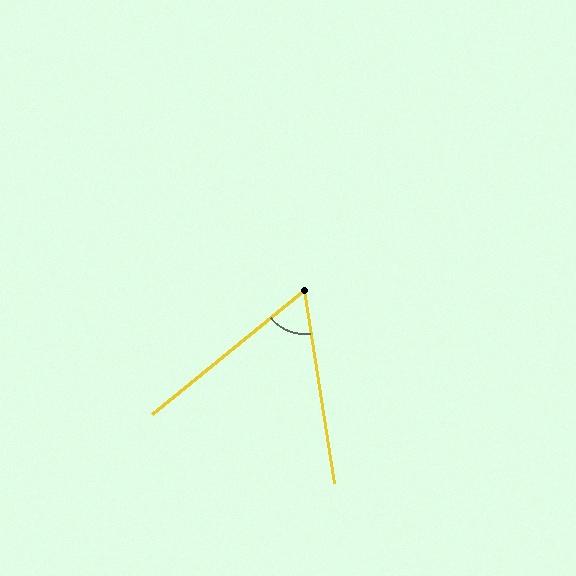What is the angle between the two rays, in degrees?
Approximately 59 degrees.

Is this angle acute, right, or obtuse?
It is acute.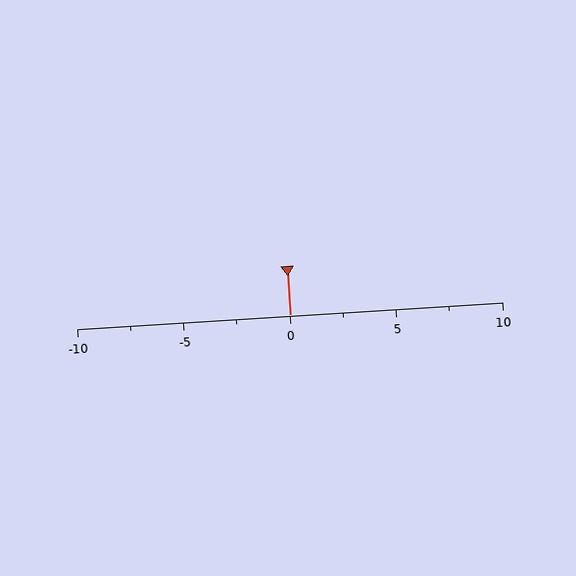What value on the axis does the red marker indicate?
The marker indicates approximately 0.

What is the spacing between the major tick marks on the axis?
The major ticks are spaced 5 apart.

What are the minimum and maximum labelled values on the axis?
The axis runs from -10 to 10.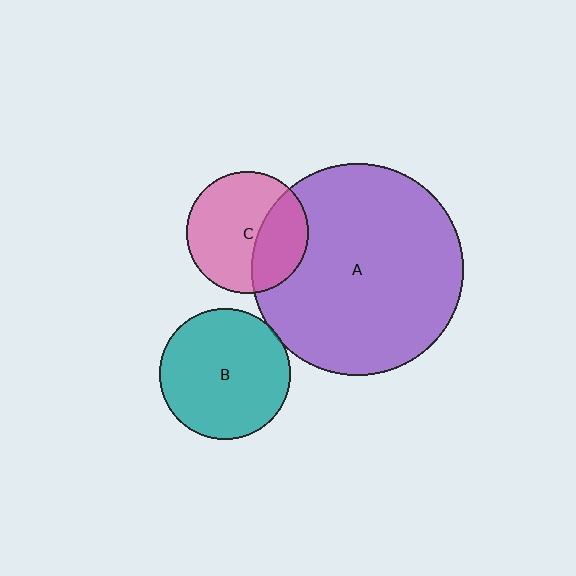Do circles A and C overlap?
Yes.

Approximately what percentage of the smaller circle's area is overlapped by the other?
Approximately 35%.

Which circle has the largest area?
Circle A (purple).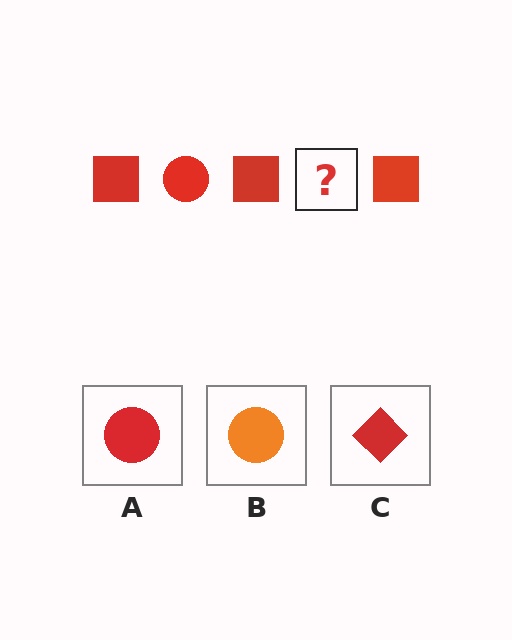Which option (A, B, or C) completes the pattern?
A.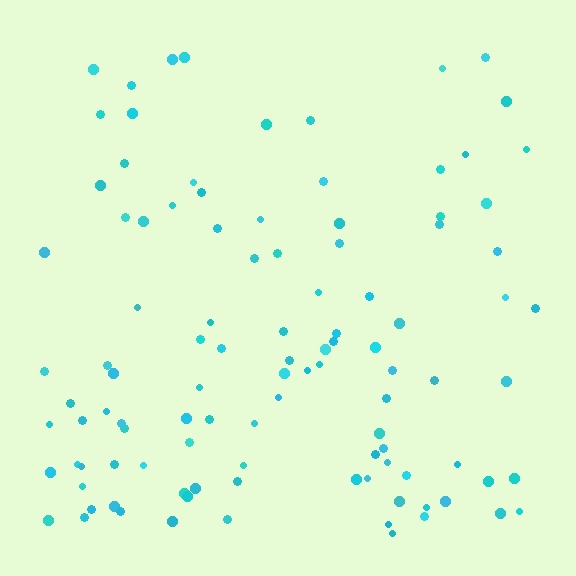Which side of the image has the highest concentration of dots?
The bottom.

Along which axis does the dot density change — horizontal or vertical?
Vertical.